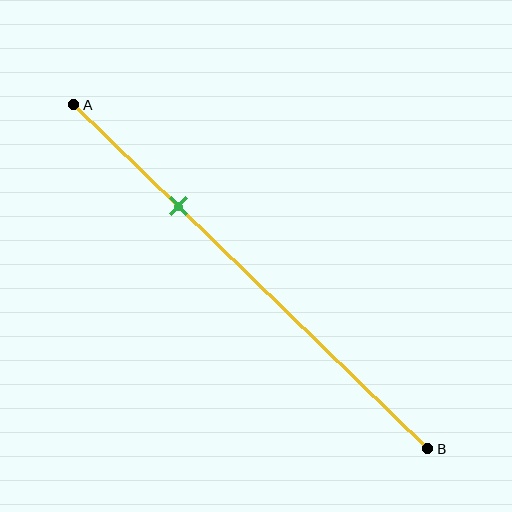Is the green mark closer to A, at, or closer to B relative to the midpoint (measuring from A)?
The green mark is closer to point A than the midpoint of segment AB.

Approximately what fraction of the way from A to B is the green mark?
The green mark is approximately 30% of the way from A to B.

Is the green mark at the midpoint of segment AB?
No, the mark is at about 30% from A, not at the 50% midpoint.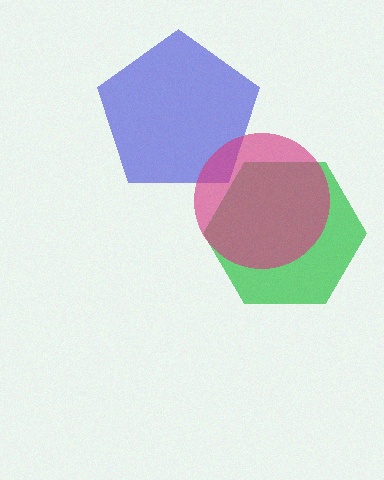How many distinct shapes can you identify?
There are 3 distinct shapes: a blue pentagon, a green hexagon, a magenta circle.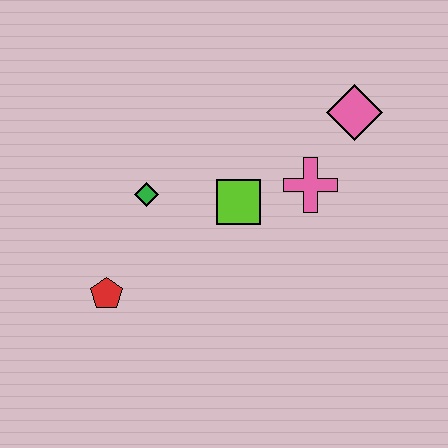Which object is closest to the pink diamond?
The pink cross is closest to the pink diamond.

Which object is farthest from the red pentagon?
The pink diamond is farthest from the red pentagon.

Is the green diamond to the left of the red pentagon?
No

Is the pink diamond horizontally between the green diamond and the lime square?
No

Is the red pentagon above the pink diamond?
No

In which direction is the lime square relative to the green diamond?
The lime square is to the right of the green diamond.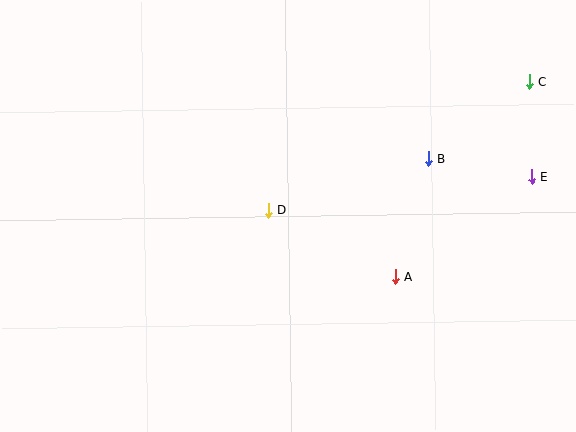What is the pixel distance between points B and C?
The distance between B and C is 127 pixels.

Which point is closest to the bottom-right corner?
Point A is closest to the bottom-right corner.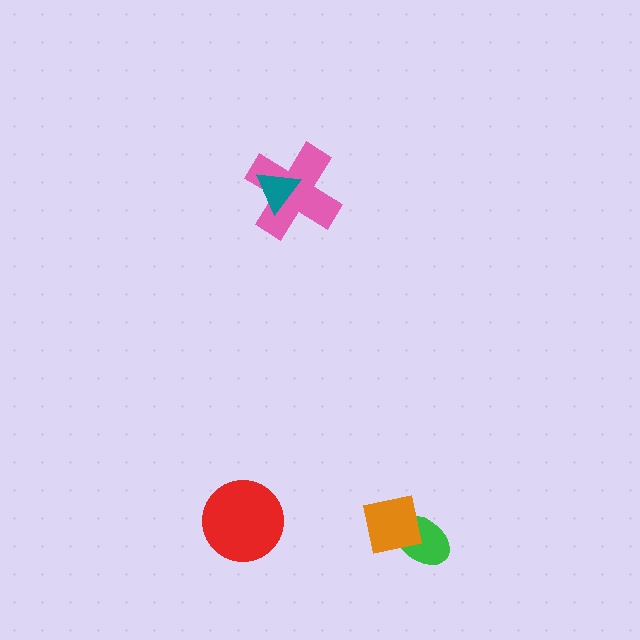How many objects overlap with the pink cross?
1 object overlaps with the pink cross.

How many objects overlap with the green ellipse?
1 object overlaps with the green ellipse.